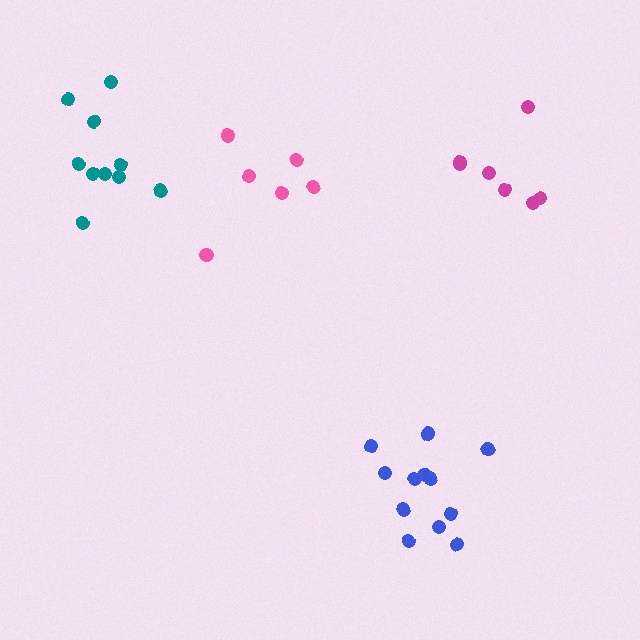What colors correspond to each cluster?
The clusters are colored: magenta, teal, blue, pink.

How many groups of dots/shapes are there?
There are 4 groups.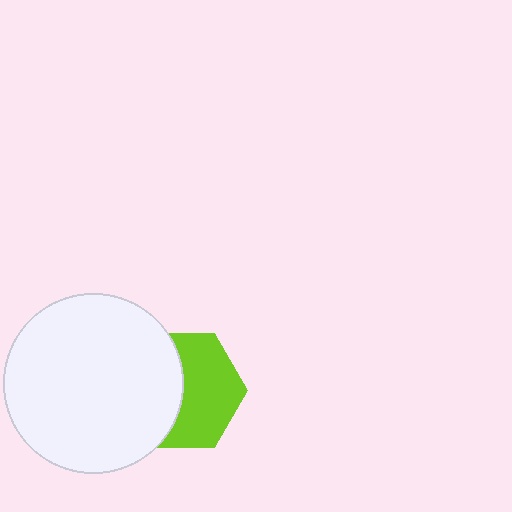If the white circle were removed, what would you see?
You would see the complete lime hexagon.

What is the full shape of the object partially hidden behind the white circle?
The partially hidden object is a lime hexagon.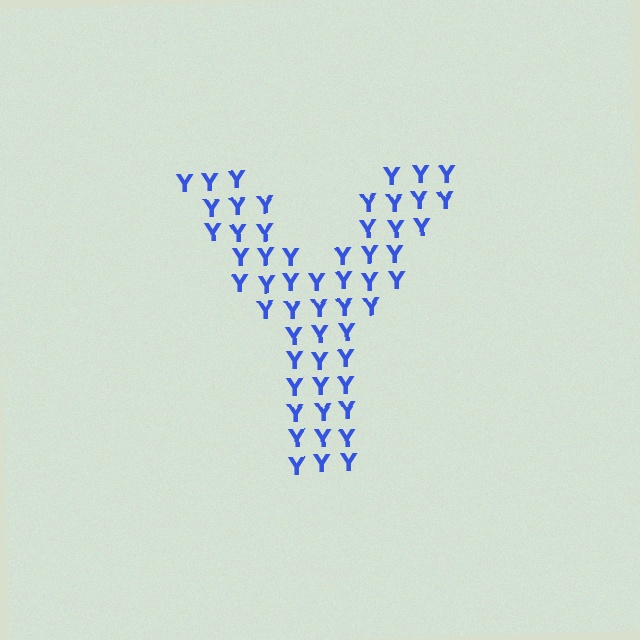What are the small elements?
The small elements are letter Y's.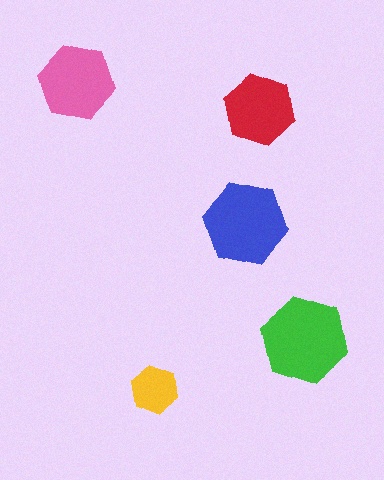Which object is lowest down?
The yellow hexagon is bottommost.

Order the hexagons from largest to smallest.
the green one, the blue one, the pink one, the red one, the yellow one.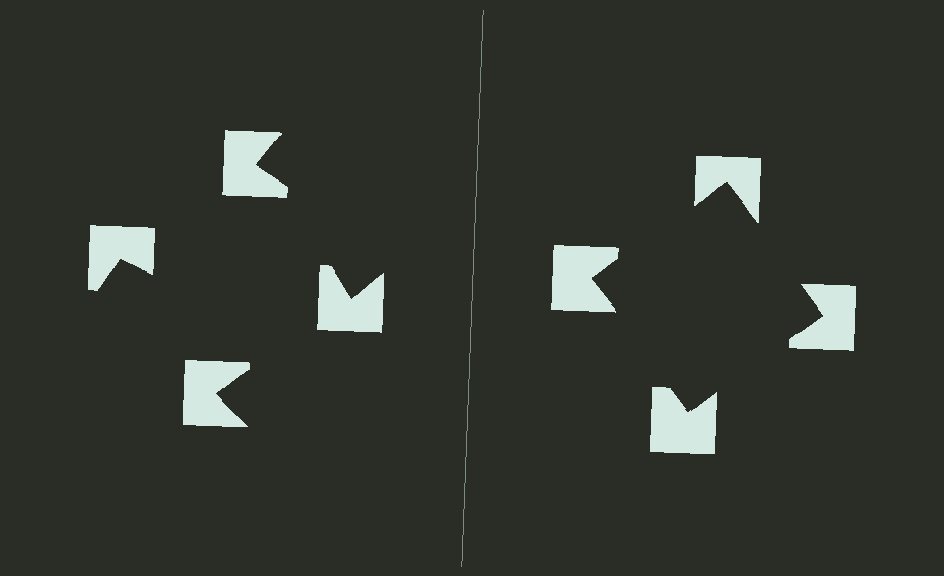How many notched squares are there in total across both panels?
8 — 4 on each side.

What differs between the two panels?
The notched squares are positioned identically on both sides; only the wedge orientations differ. On the right they align to a square; on the left they are misaligned.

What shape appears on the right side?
An illusory square.